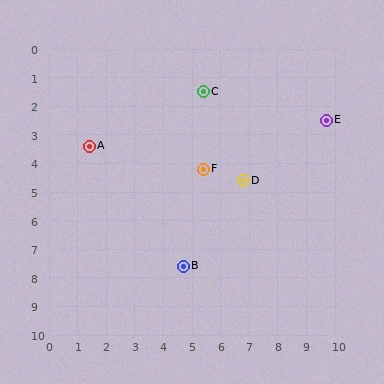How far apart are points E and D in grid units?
Points E and D are about 3.6 grid units apart.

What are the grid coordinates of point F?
Point F is at approximately (5.4, 4.2).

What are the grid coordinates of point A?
Point A is at approximately (1.4, 3.4).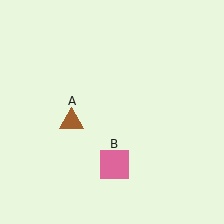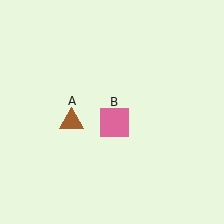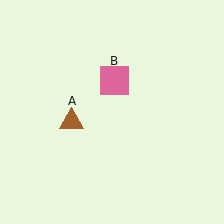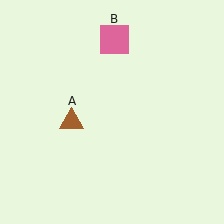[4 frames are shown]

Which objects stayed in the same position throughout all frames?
Brown triangle (object A) remained stationary.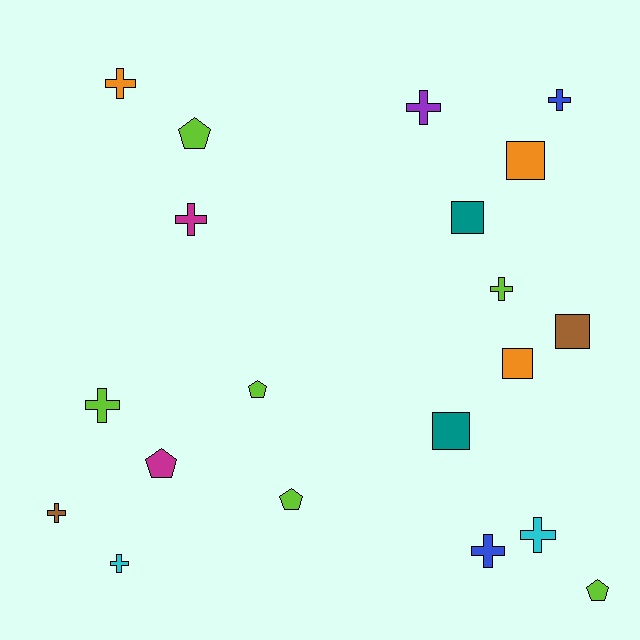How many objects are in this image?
There are 20 objects.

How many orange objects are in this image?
There are 3 orange objects.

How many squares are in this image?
There are 5 squares.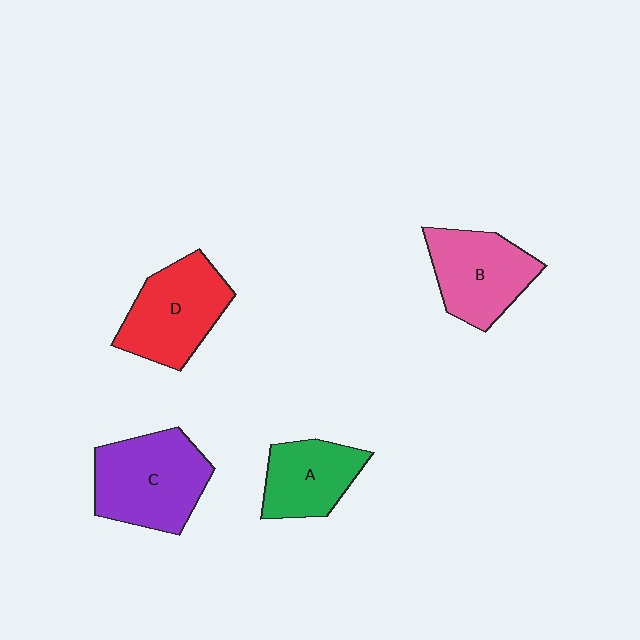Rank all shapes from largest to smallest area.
From largest to smallest: C (purple), D (red), B (pink), A (green).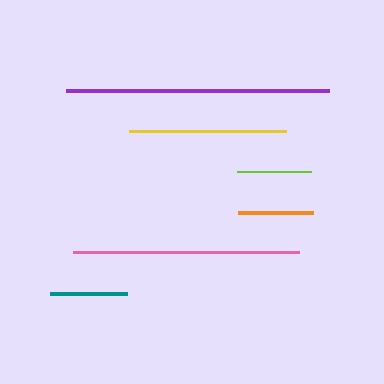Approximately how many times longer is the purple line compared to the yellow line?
The purple line is approximately 1.7 times the length of the yellow line.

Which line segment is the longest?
The purple line is the longest at approximately 263 pixels.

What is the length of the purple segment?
The purple segment is approximately 263 pixels long.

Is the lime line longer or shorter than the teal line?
The teal line is longer than the lime line.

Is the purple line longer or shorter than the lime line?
The purple line is longer than the lime line.